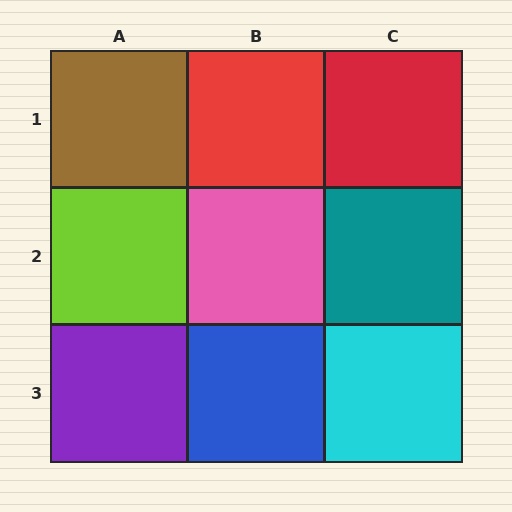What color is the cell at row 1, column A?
Brown.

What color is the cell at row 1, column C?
Red.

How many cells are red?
2 cells are red.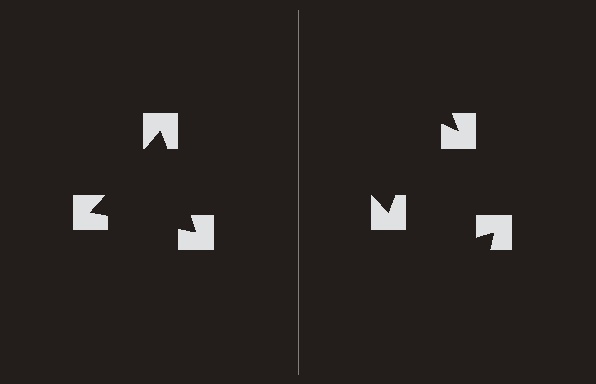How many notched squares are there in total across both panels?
6 — 3 on each side.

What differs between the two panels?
The notched squares are positioned identically on both sides; only the wedge orientations differ. On the left they align to a triangle; on the right they are misaligned.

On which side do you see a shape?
An illusory triangle appears on the left side. On the right side the wedge cuts are rotated, so no coherent shape forms.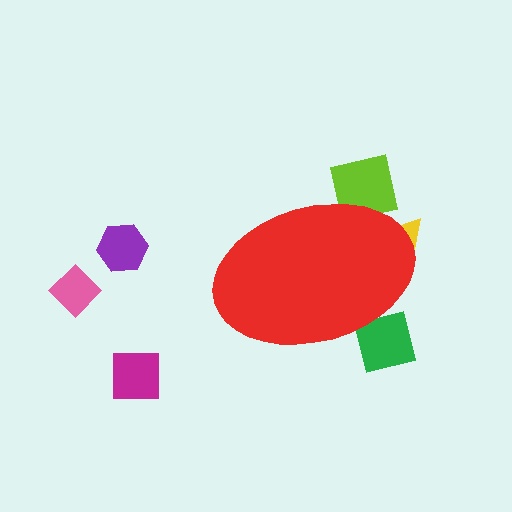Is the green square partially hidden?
Yes, the green square is partially hidden behind the red ellipse.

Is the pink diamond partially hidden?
No, the pink diamond is fully visible.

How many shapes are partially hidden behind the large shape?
3 shapes are partially hidden.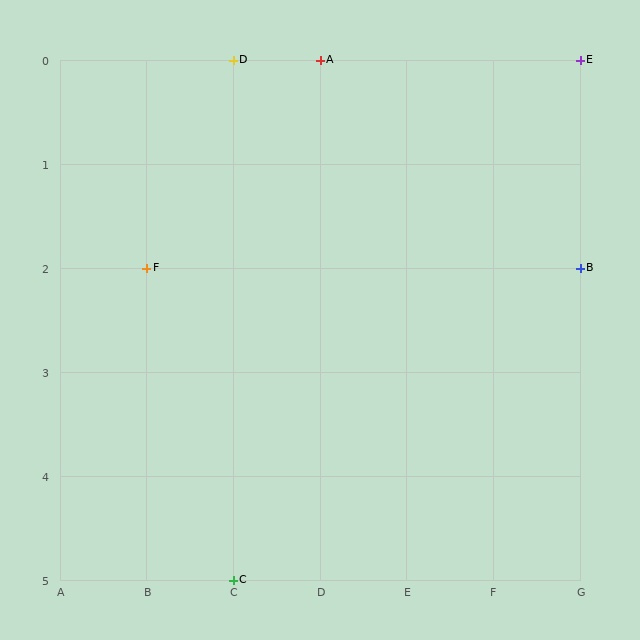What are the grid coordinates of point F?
Point F is at grid coordinates (B, 2).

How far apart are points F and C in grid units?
Points F and C are 1 column and 3 rows apart (about 3.2 grid units diagonally).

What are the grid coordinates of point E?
Point E is at grid coordinates (G, 0).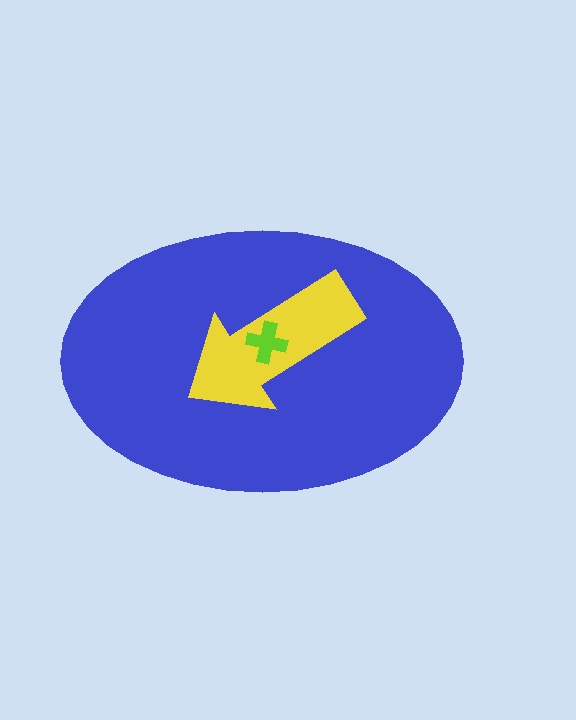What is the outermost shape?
The blue ellipse.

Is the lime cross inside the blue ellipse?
Yes.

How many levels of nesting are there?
3.